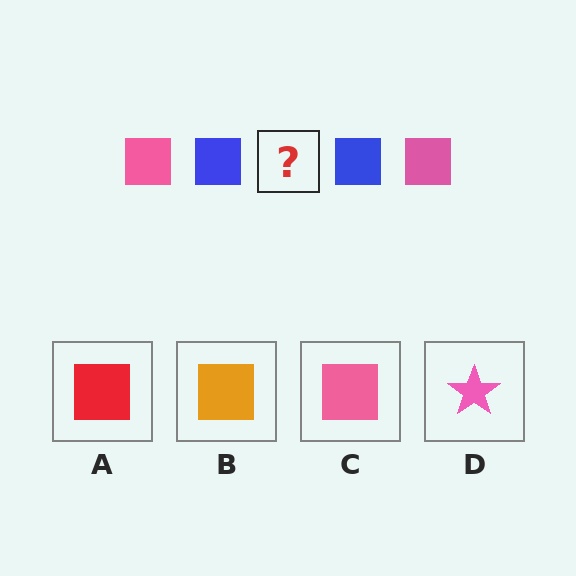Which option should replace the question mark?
Option C.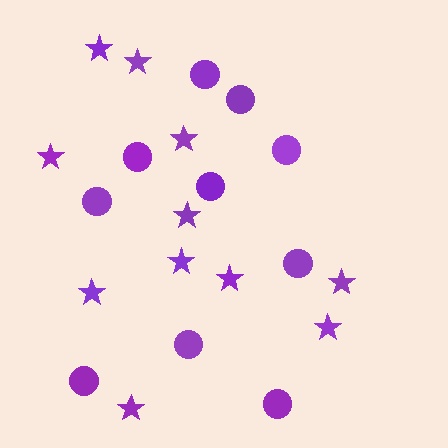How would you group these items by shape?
There are 2 groups: one group of circles (10) and one group of stars (11).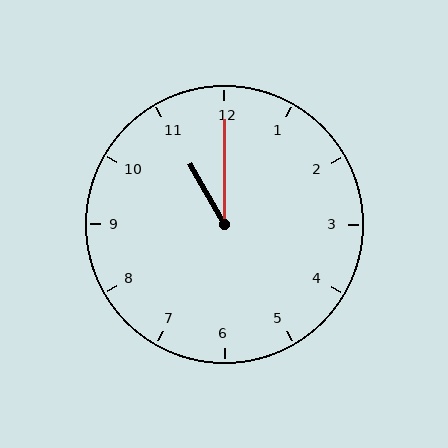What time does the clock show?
11:00.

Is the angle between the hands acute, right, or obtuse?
It is acute.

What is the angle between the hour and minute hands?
Approximately 30 degrees.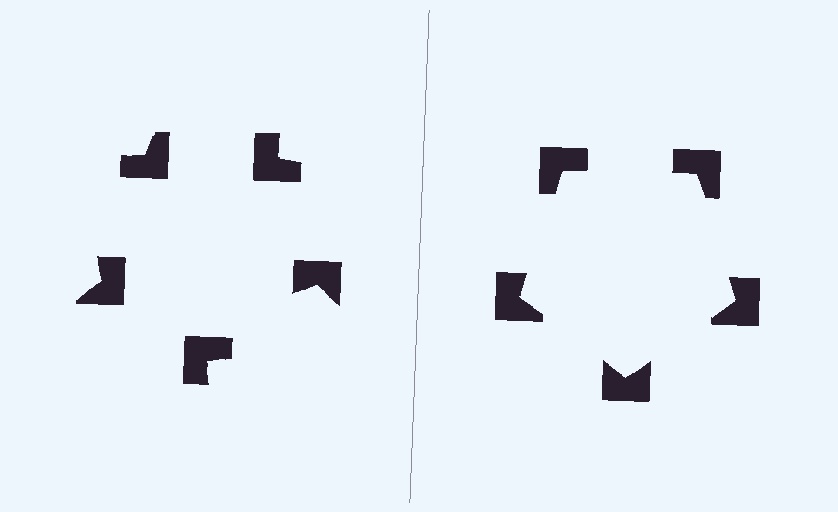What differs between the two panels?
The notched squares are positioned identically on both sides; only the wedge orientations differ. On the right they align to a pentagon; on the left they are misaligned.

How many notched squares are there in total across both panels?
10 — 5 on each side.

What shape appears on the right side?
An illusory pentagon.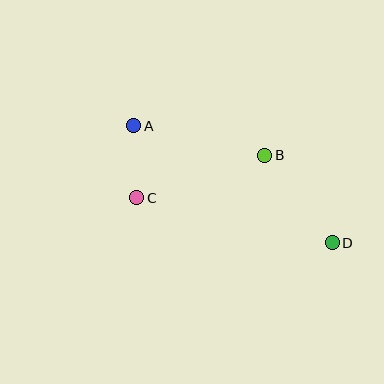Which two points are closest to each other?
Points A and C are closest to each other.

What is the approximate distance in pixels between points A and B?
The distance between A and B is approximately 134 pixels.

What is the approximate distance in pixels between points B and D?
The distance between B and D is approximately 111 pixels.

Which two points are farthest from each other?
Points A and D are farthest from each other.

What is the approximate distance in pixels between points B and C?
The distance between B and C is approximately 135 pixels.